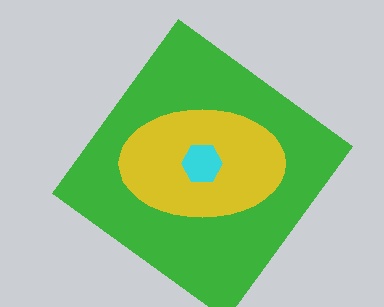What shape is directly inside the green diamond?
The yellow ellipse.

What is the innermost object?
The cyan hexagon.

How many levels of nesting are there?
3.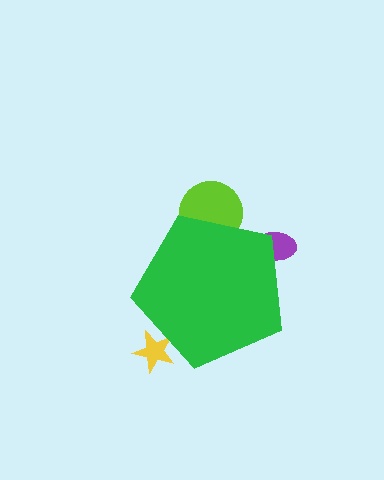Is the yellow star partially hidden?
Yes, the yellow star is partially hidden behind the green pentagon.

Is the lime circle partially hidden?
Yes, the lime circle is partially hidden behind the green pentagon.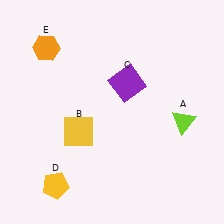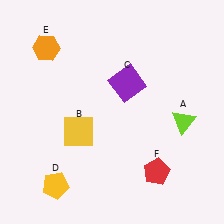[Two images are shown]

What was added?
A red pentagon (F) was added in Image 2.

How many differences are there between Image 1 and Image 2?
There is 1 difference between the two images.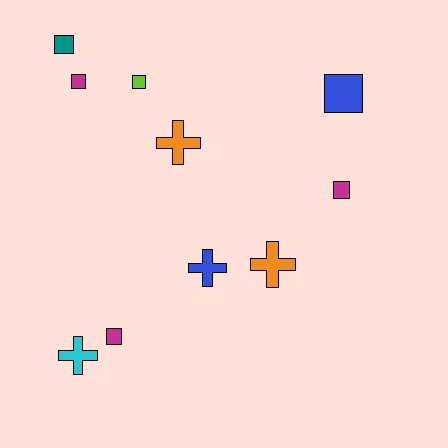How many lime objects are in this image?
There is 1 lime object.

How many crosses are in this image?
There are 4 crosses.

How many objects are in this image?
There are 10 objects.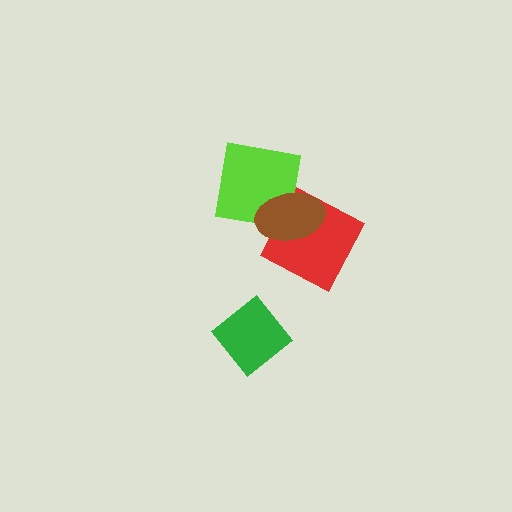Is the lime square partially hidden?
Yes, it is partially covered by another shape.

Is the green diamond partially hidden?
No, no other shape covers it.